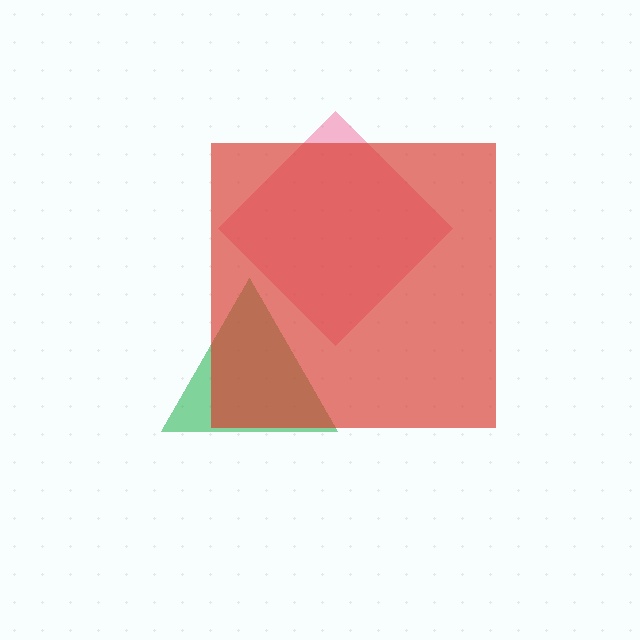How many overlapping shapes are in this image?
There are 3 overlapping shapes in the image.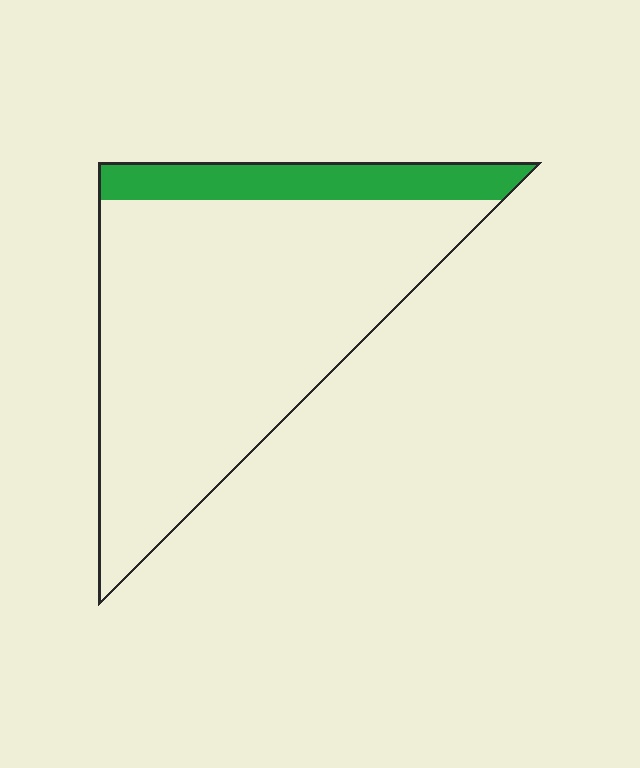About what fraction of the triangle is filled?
About one sixth (1/6).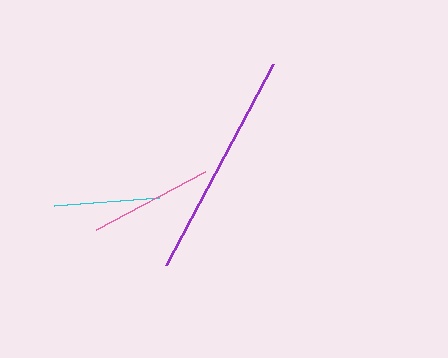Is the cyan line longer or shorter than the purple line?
The purple line is longer than the cyan line.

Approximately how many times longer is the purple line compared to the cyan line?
The purple line is approximately 2.2 times the length of the cyan line.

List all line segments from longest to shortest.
From longest to shortest: purple, pink, cyan.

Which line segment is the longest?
The purple line is the longest at approximately 227 pixels.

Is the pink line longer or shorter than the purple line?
The purple line is longer than the pink line.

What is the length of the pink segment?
The pink segment is approximately 123 pixels long.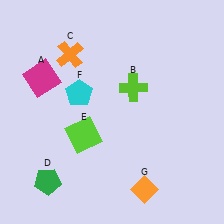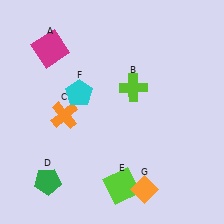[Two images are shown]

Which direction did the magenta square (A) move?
The magenta square (A) moved up.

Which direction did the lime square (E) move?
The lime square (E) moved down.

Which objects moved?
The objects that moved are: the magenta square (A), the orange cross (C), the lime square (E).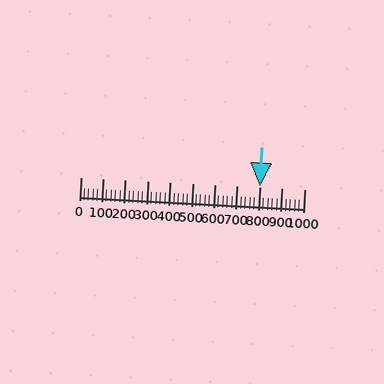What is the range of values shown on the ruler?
The ruler shows values from 0 to 1000.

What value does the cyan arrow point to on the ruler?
The cyan arrow points to approximately 800.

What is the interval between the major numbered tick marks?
The major tick marks are spaced 100 units apart.